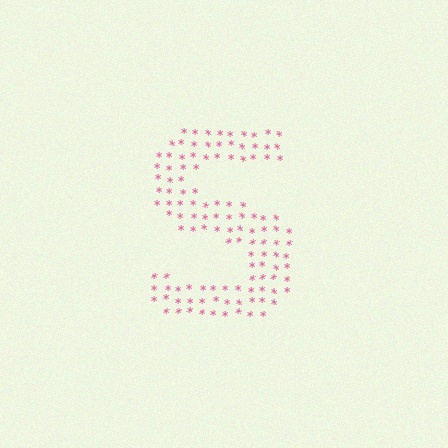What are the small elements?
The small elements are asterisks.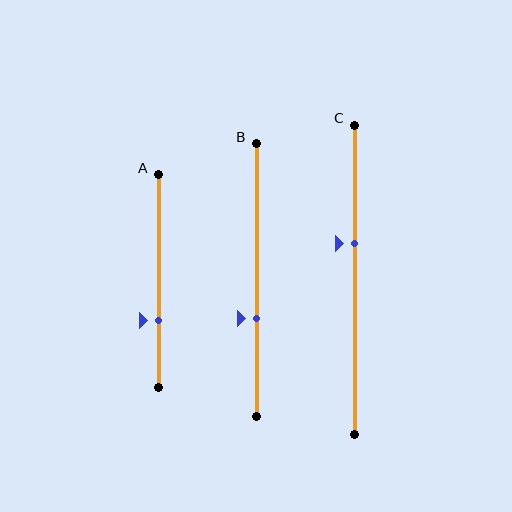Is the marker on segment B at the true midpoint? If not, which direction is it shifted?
No, the marker on segment B is shifted downward by about 14% of the segment length.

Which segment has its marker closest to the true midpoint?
Segment C has its marker closest to the true midpoint.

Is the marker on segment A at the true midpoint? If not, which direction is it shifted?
No, the marker on segment A is shifted downward by about 18% of the segment length.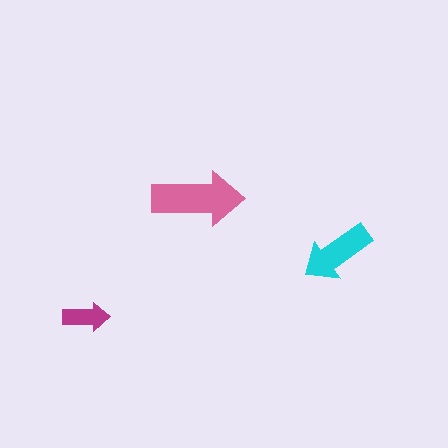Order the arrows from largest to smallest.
the pink one, the cyan one, the magenta one.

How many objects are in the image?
There are 3 objects in the image.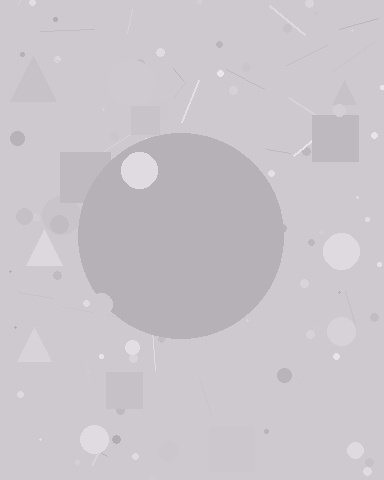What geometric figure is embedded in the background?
A circle is embedded in the background.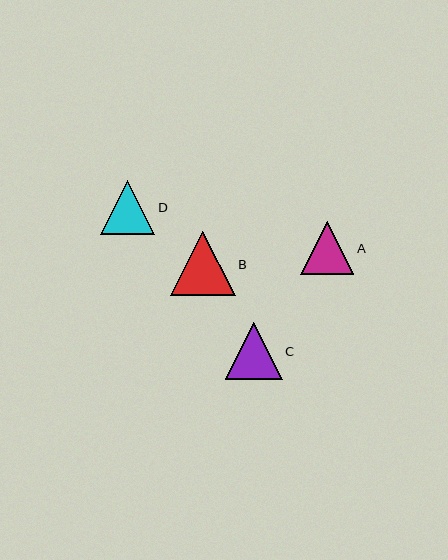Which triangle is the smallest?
Triangle A is the smallest with a size of approximately 53 pixels.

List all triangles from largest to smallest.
From largest to smallest: B, C, D, A.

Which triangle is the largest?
Triangle B is the largest with a size of approximately 65 pixels.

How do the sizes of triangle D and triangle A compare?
Triangle D and triangle A are approximately the same size.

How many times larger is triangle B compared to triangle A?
Triangle B is approximately 1.2 times the size of triangle A.